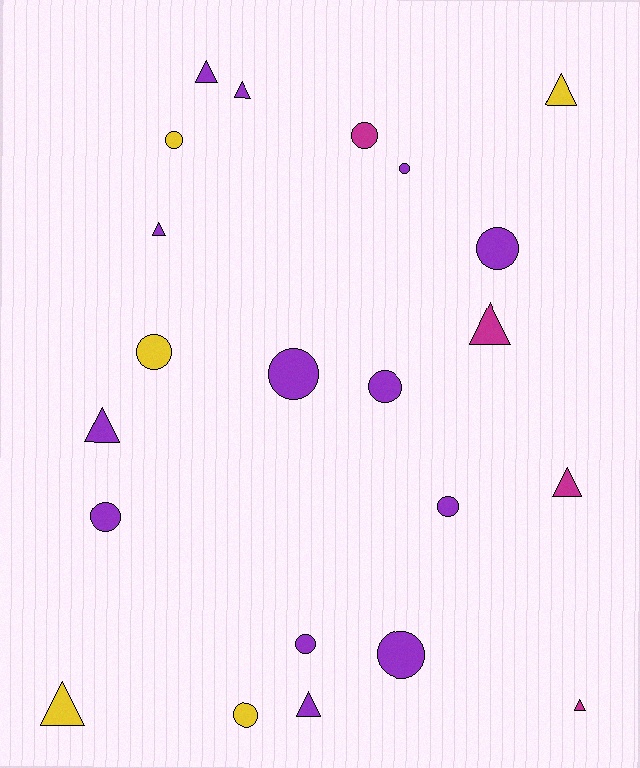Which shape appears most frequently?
Circle, with 12 objects.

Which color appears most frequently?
Purple, with 13 objects.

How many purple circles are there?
There are 8 purple circles.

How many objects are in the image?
There are 22 objects.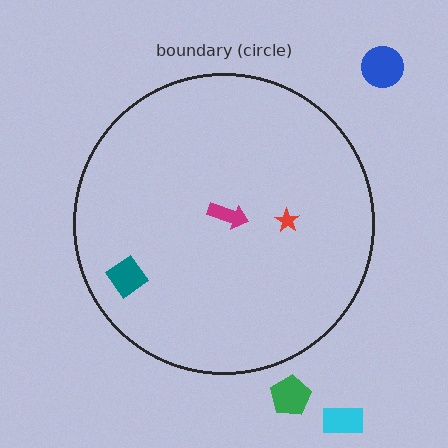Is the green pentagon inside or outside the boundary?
Outside.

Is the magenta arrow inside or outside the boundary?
Inside.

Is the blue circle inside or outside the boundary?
Outside.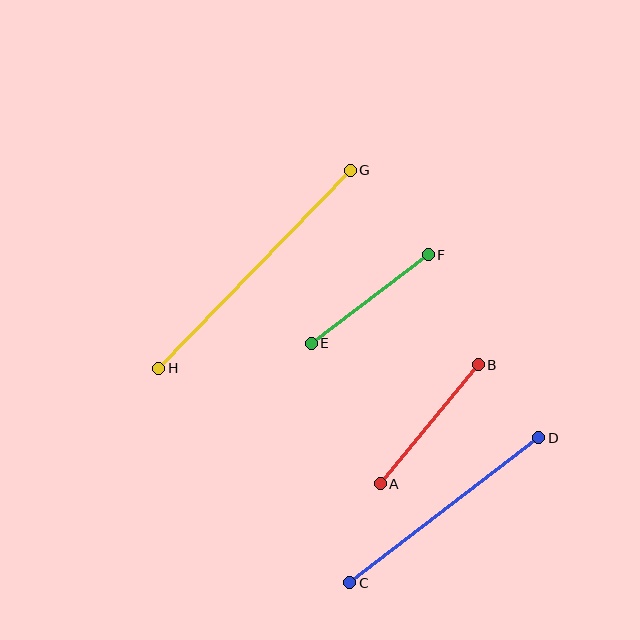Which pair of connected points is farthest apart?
Points G and H are farthest apart.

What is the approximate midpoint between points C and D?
The midpoint is at approximately (444, 510) pixels.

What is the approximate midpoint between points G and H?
The midpoint is at approximately (255, 269) pixels.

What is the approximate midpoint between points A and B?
The midpoint is at approximately (429, 424) pixels.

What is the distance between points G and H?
The distance is approximately 275 pixels.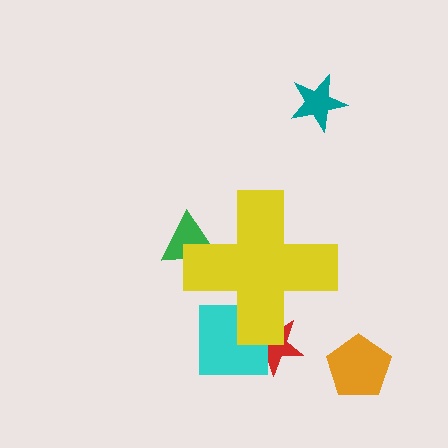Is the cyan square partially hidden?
Yes, the cyan square is partially hidden behind the yellow cross.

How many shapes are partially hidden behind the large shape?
4 shapes are partially hidden.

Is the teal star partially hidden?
No, the teal star is fully visible.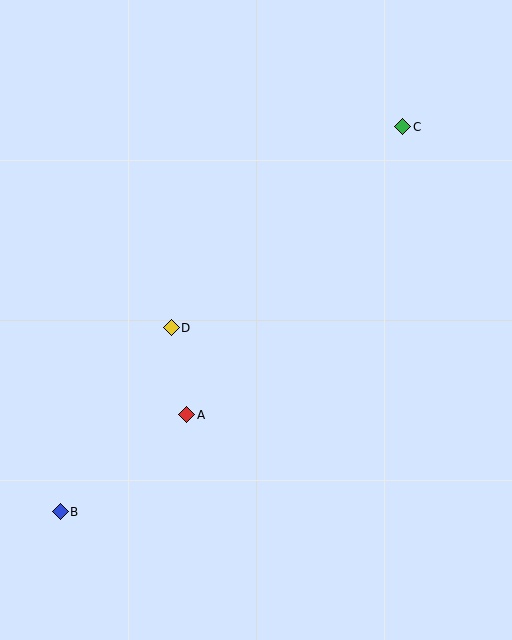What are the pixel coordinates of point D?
Point D is at (171, 328).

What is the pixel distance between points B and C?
The distance between B and C is 516 pixels.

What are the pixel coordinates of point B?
Point B is at (60, 512).